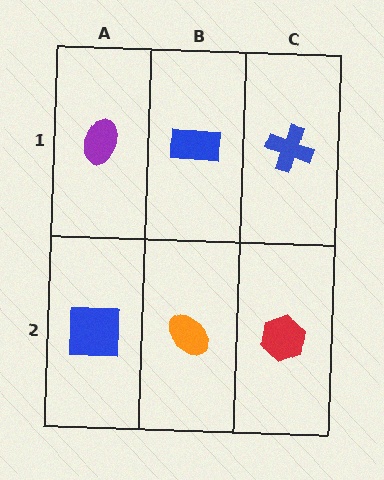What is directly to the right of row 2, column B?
A red hexagon.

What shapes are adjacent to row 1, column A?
A blue square (row 2, column A), a blue rectangle (row 1, column B).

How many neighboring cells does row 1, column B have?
3.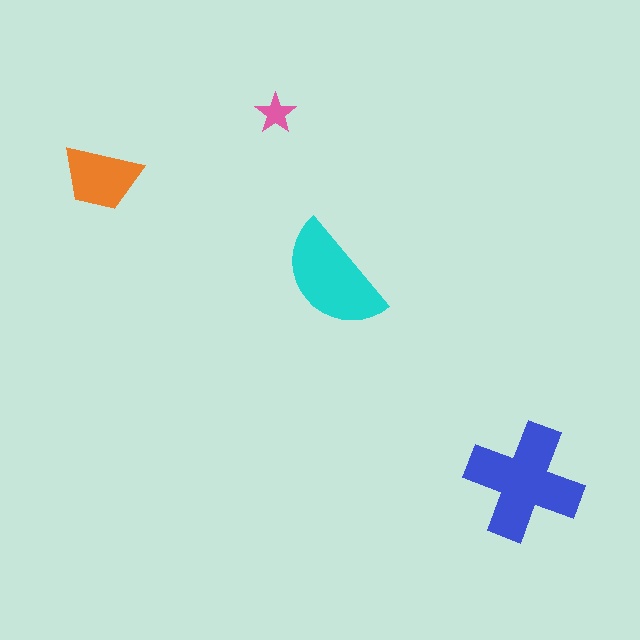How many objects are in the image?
There are 4 objects in the image.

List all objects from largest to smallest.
The blue cross, the cyan semicircle, the orange trapezoid, the pink star.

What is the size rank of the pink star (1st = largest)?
4th.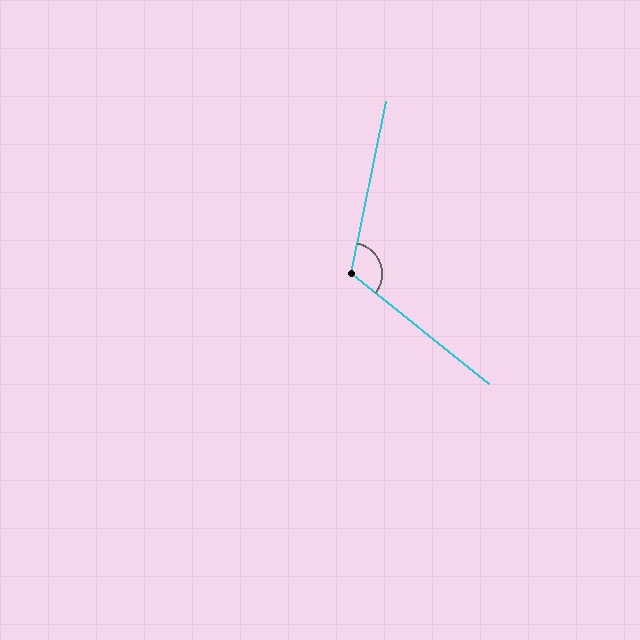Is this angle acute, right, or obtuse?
It is obtuse.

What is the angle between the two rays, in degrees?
Approximately 117 degrees.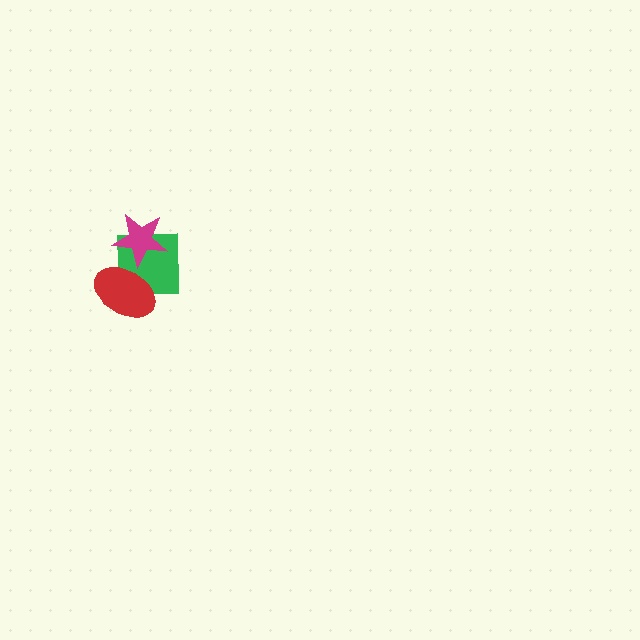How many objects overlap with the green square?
2 objects overlap with the green square.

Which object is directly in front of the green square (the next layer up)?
The magenta star is directly in front of the green square.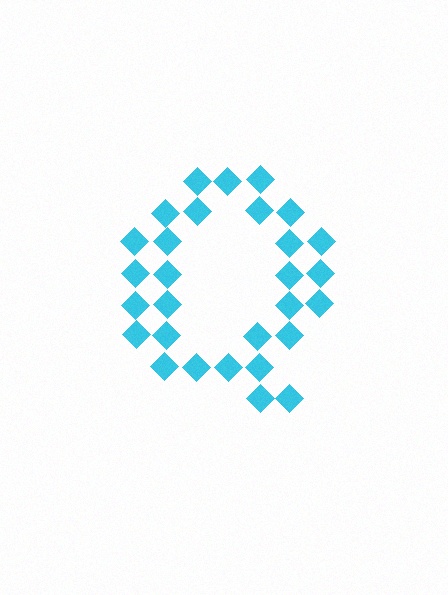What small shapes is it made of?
It is made of small diamonds.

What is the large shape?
The large shape is the letter Q.